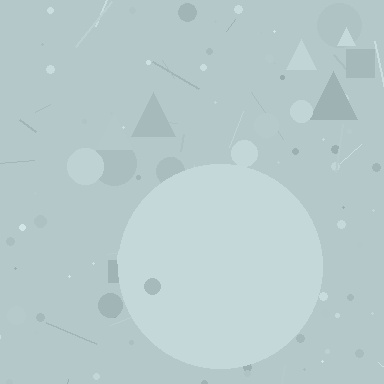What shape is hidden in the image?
A circle is hidden in the image.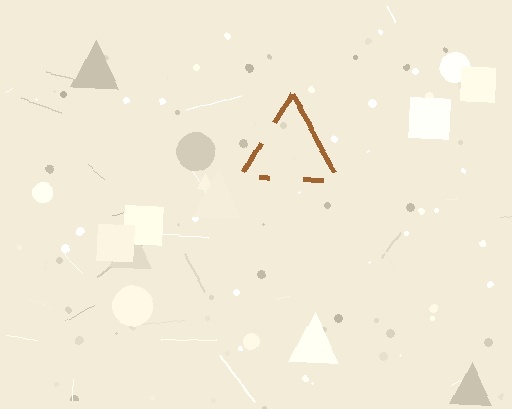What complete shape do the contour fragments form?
The contour fragments form a triangle.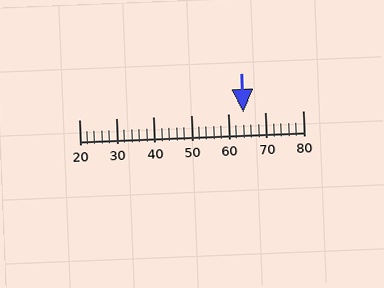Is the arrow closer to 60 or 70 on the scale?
The arrow is closer to 60.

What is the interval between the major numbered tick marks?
The major tick marks are spaced 10 units apart.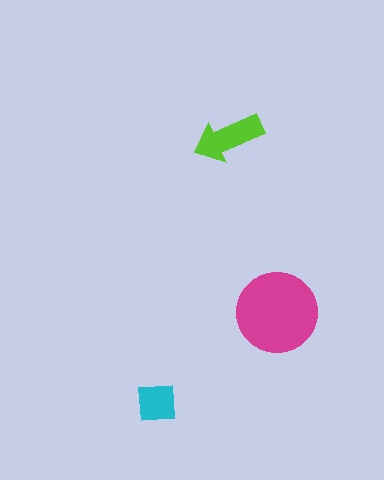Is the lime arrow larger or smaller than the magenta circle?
Smaller.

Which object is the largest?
The magenta circle.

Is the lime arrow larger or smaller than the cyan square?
Larger.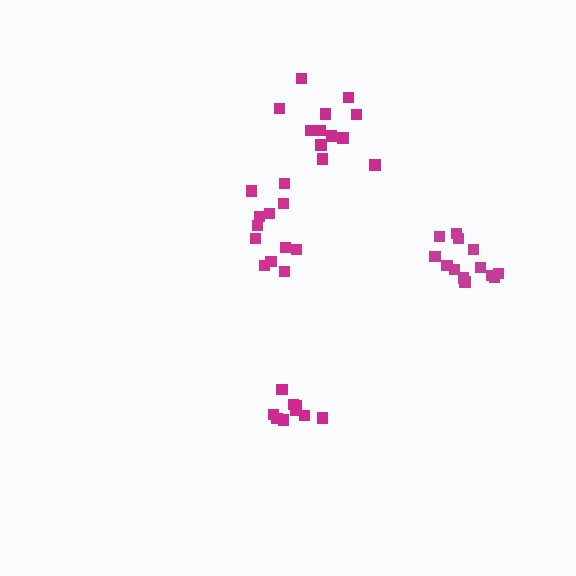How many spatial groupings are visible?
There are 4 spatial groupings.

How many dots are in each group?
Group 1: 9 dots, Group 2: 13 dots, Group 3: 12 dots, Group 4: 12 dots (46 total).